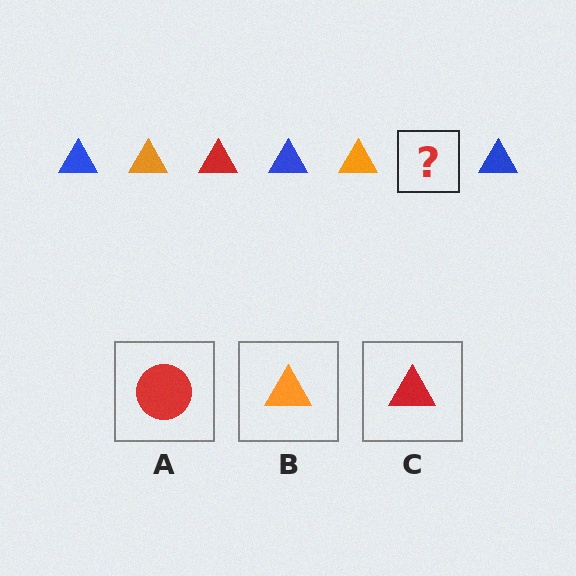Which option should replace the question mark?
Option C.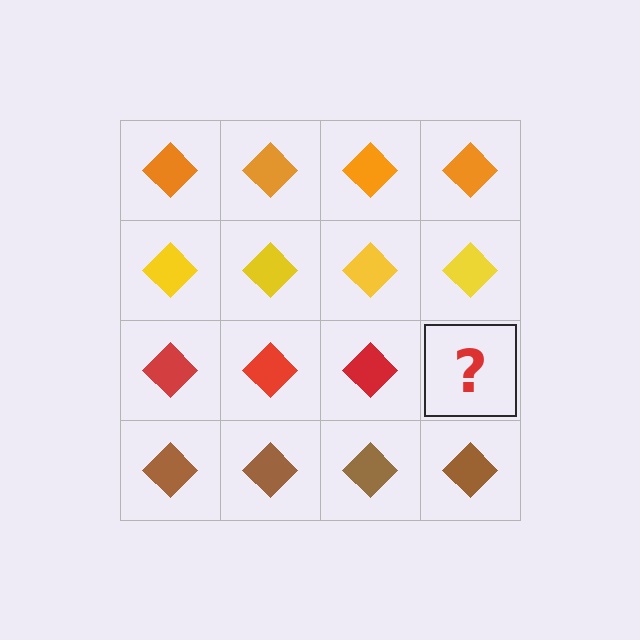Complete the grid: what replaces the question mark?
The question mark should be replaced with a red diamond.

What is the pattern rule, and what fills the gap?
The rule is that each row has a consistent color. The gap should be filled with a red diamond.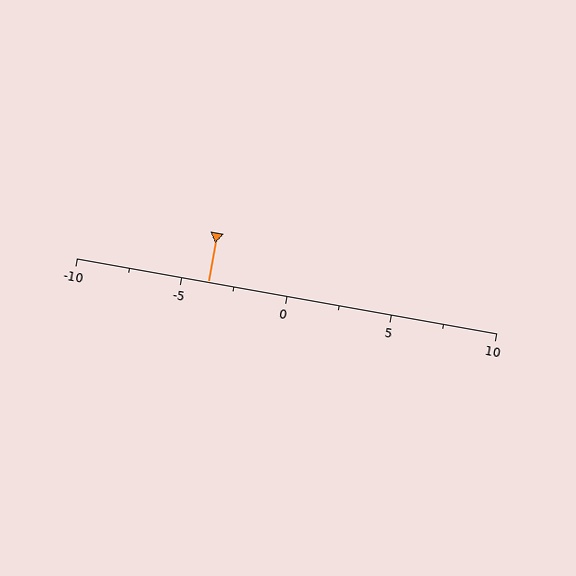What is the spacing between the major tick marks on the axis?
The major ticks are spaced 5 apart.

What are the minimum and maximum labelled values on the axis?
The axis runs from -10 to 10.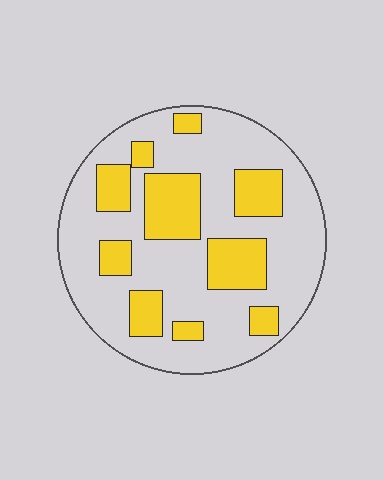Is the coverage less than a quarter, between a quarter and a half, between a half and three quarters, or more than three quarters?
Between a quarter and a half.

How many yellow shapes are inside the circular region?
10.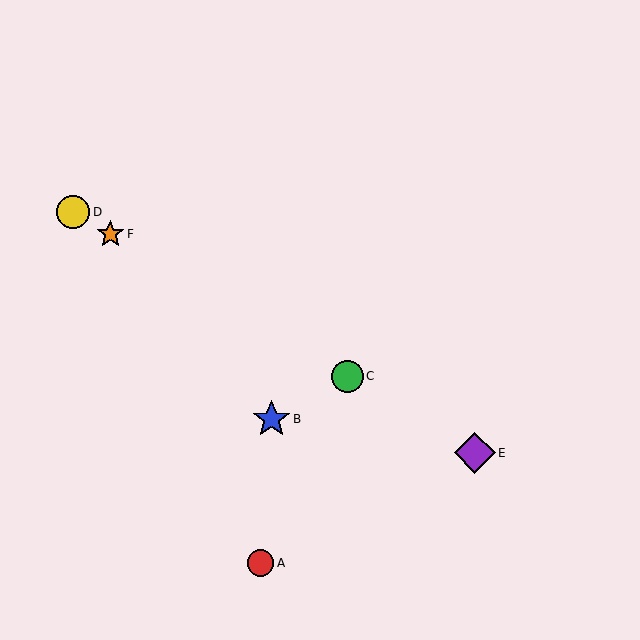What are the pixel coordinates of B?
Object B is at (271, 419).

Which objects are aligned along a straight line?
Objects C, D, E, F are aligned along a straight line.